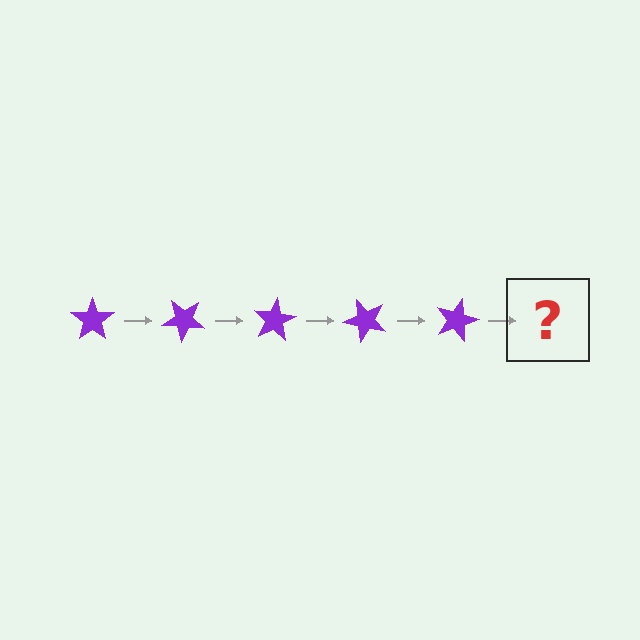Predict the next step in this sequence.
The next step is a purple star rotated 200 degrees.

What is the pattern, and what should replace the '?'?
The pattern is that the star rotates 40 degrees each step. The '?' should be a purple star rotated 200 degrees.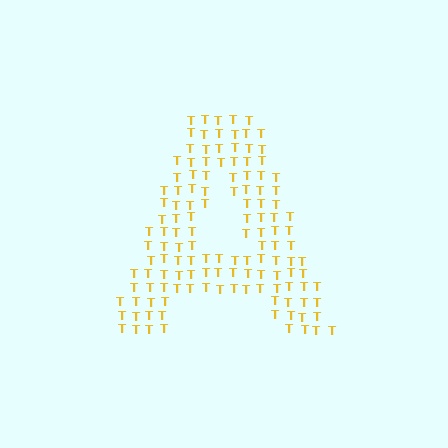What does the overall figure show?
The overall figure shows the letter A.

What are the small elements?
The small elements are letter T's.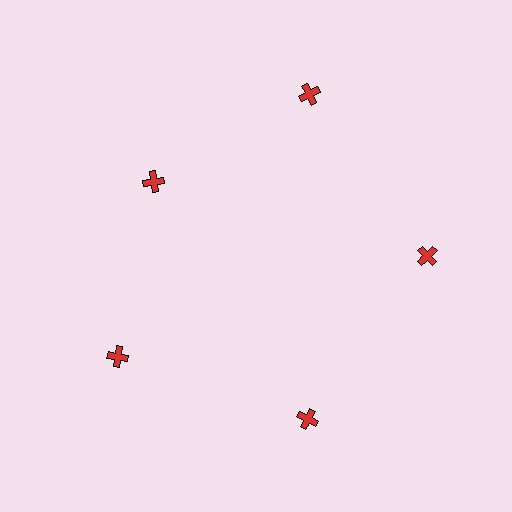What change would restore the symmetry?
The symmetry would be restored by moving it outward, back onto the ring so that all 5 crosses sit at equal angles and equal distance from the center.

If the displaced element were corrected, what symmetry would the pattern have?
It would have 5-fold rotational symmetry — the pattern would map onto itself every 72 degrees.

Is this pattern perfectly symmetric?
No. The 5 red crosses are arranged in a ring, but one element near the 10 o'clock position is pulled inward toward the center, breaking the 5-fold rotational symmetry.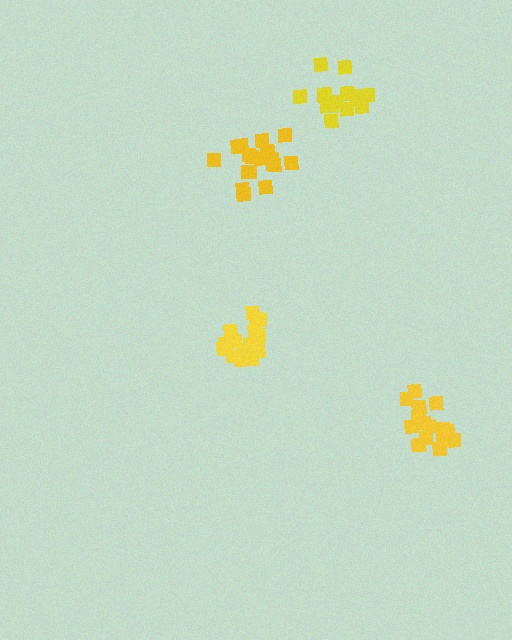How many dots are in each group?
Group 1: 19 dots, Group 2: 17 dots, Group 3: 16 dots, Group 4: 15 dots (67 total).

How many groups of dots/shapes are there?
There are 4 groups.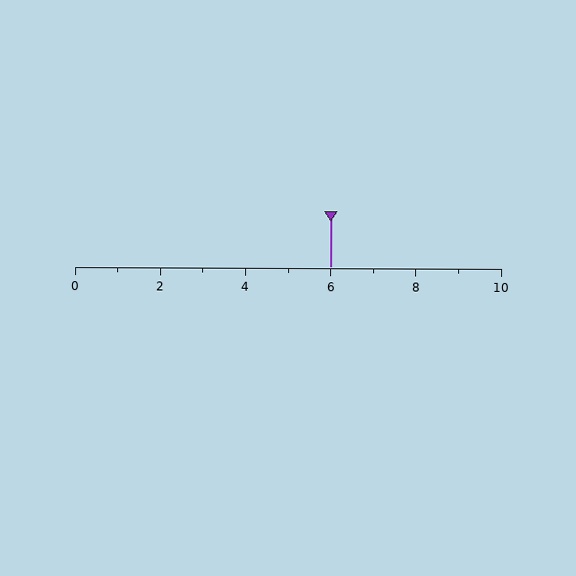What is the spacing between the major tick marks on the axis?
The major ticks are spaced 2 apart.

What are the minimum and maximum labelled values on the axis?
The axis runs from 0 to 10.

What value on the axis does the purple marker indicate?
The marker indicates approximately 6.